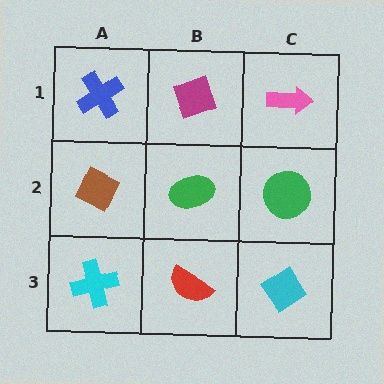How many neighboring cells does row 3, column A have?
2.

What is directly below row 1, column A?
A brown diamond.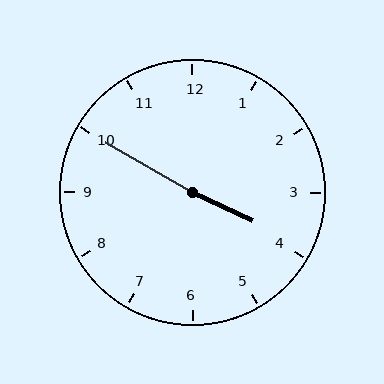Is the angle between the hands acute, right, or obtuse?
It is obtuse.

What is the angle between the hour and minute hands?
Approximately 175 degrees.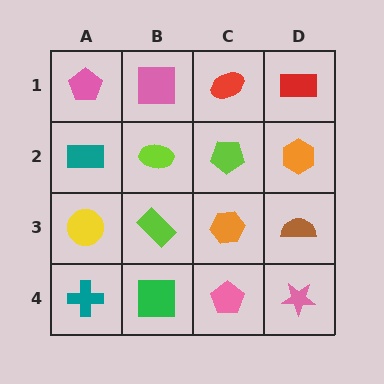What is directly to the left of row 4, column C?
A green square.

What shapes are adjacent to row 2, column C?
A red ellipse (row 1, column C), an orange hexagon (row 3, column C), a lime ellipse (row 2, column B), an orange hexagon (row 2, column D).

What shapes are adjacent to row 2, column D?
A red rectangle (row 1, column D), a brown semicircle (row 3, column D), a lime pentagon (row 2, column C).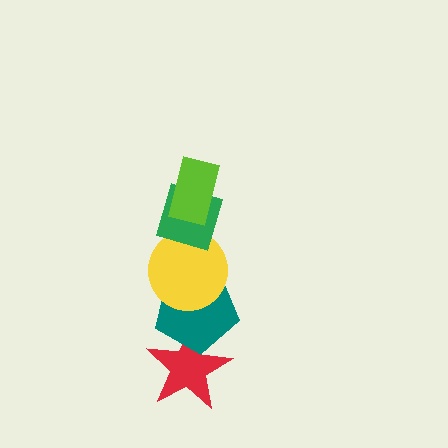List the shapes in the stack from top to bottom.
From top to bottom: the lime rectangle, the green diamond, the yellow circle, the teal pentagon, the red star.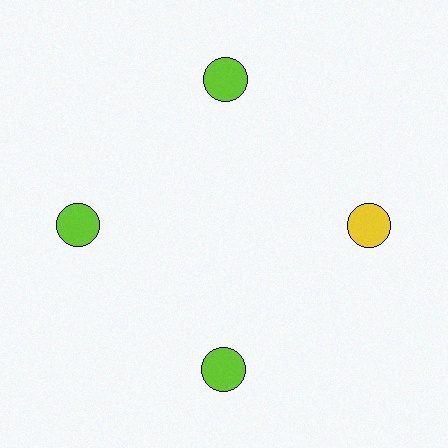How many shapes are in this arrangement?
There are 4 shapes arranged in a ring pattern.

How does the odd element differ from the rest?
It has a different color: yellow instead of lime.